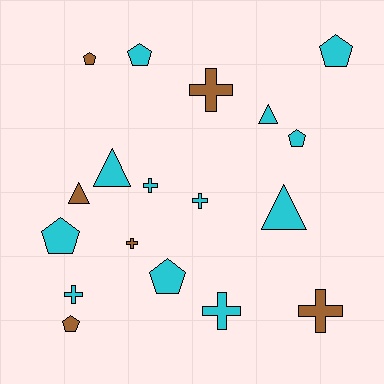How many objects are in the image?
There are 18 objects.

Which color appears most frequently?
Cyan, with 12 objects.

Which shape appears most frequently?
Pentagon, with 7 objects.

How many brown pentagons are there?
There are 2 brown pentagons.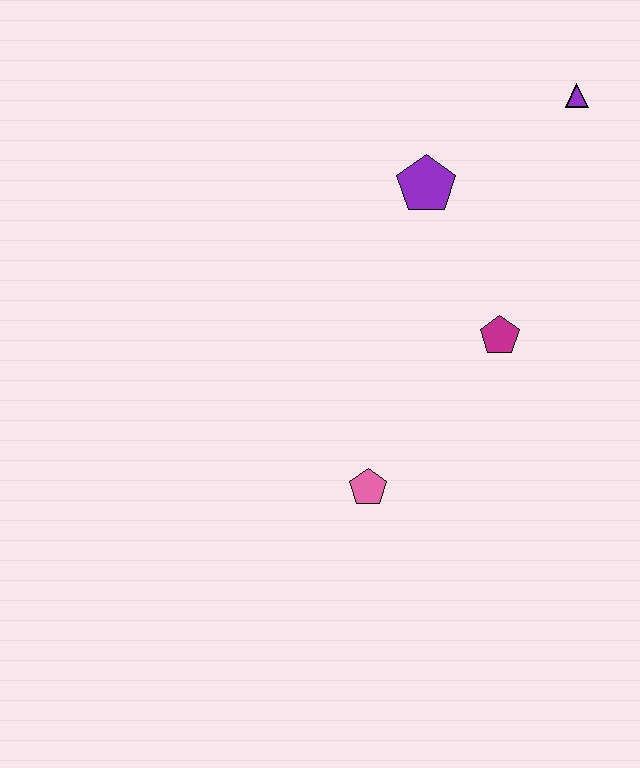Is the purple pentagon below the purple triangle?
Yes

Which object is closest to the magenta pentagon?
The purple pentagon is closest to the magenta pentagon.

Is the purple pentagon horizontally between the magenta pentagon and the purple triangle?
No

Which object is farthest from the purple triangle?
The pink pentagon is farthest from the purple triangle.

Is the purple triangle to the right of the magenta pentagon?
Yes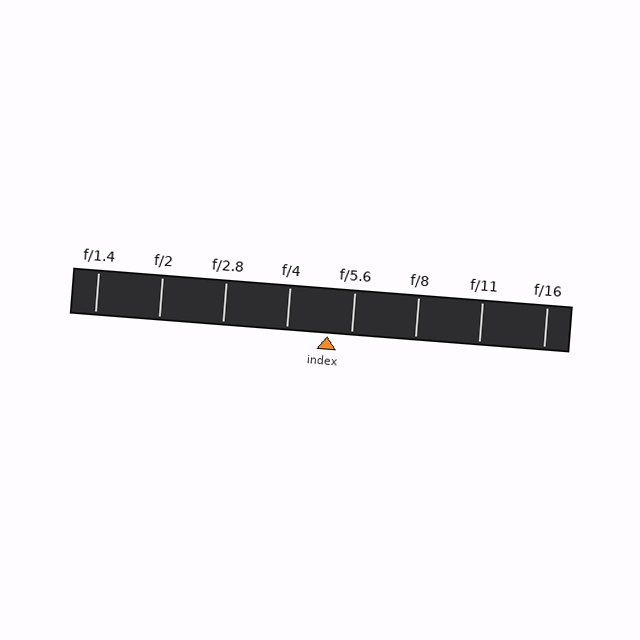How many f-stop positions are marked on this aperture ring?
There are 8 f-stop positions marked.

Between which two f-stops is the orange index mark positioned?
The index mark is between f/4 and f/5.6.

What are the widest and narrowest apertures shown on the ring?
The widest aperture shown is f/1.4 and the narrowest is f/16.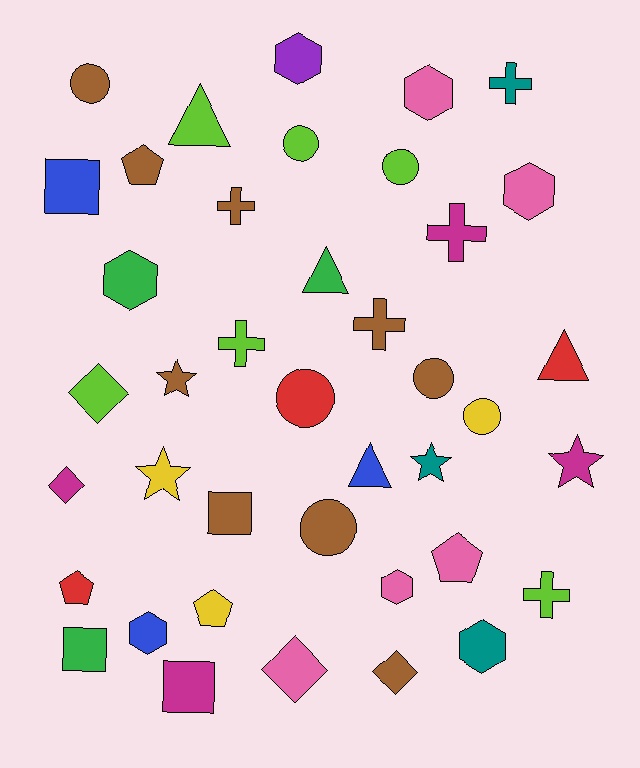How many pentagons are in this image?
There are 4 pentagons.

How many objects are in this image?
There are 40 objects.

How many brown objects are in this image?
There are 9 brown objects.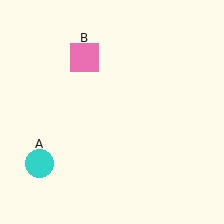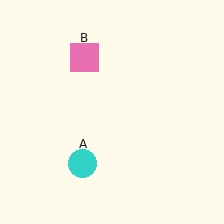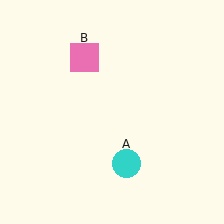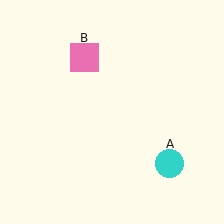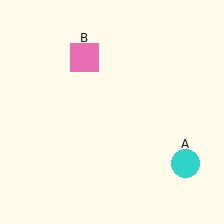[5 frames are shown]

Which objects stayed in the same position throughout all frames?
Pink square (object B) remained stationary.